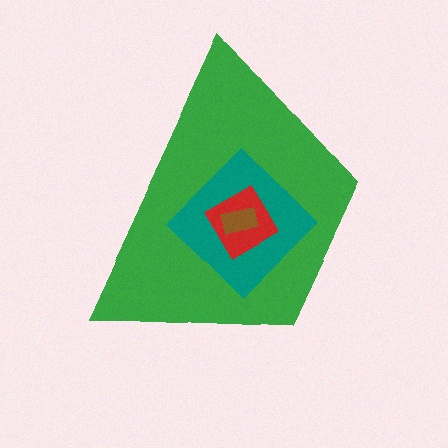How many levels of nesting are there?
4.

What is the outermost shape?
The green trapezoid.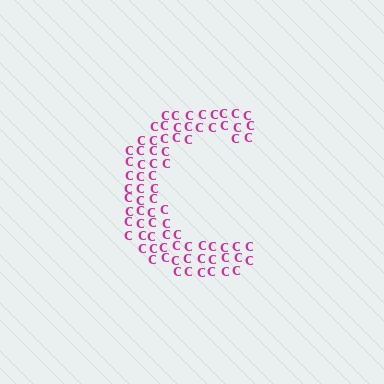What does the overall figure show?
The overall figure shows the letter C.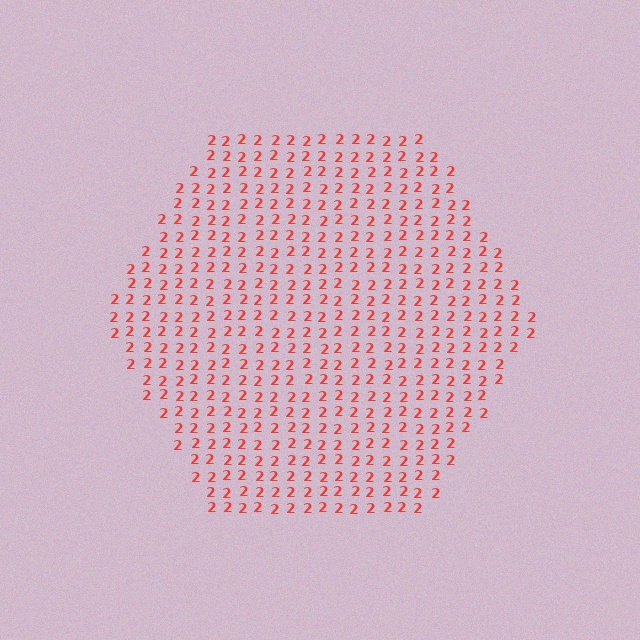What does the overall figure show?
The overall figure shows a hexagon.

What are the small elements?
The small elements are digit 2's.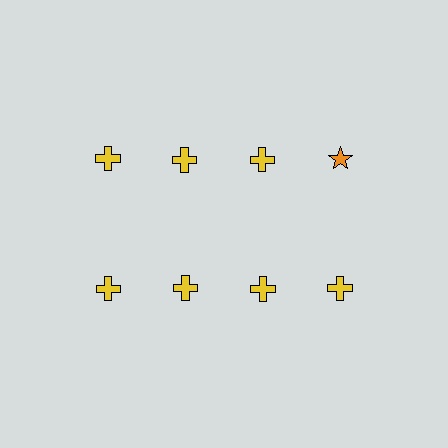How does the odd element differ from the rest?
It differs in both color (orange instead of yellow) and shape (star instead of cross).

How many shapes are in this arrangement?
There are 8 shapes arranged in a grid pattern.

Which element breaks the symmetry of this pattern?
The orange star in the top row, second from right column breaks the symmetry. All other shapes are yellow crosses.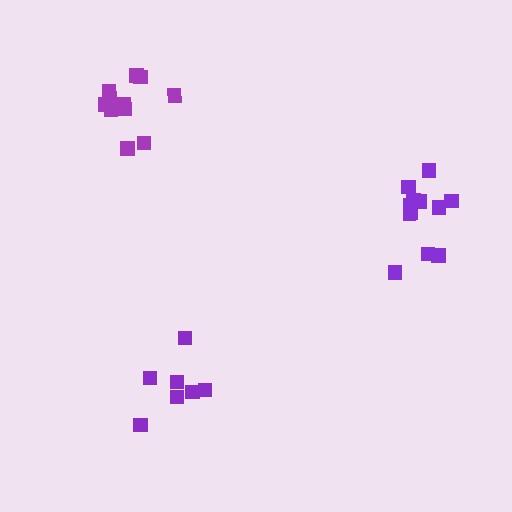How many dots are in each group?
Group 1: 7 dots, Group 2: 11 dots, Group 3: 12 dots (30 total).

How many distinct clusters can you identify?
There are 3 distinct clusters.